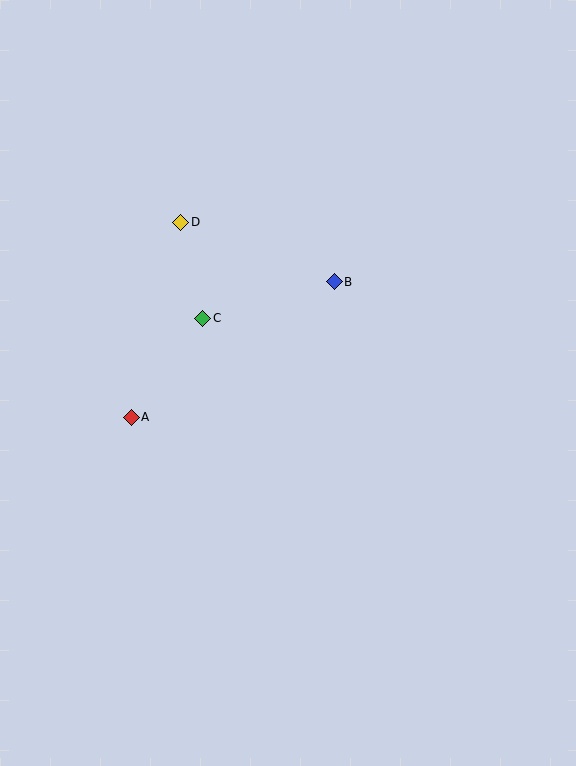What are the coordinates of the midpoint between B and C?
The midpoint between B and C is at (268, 300).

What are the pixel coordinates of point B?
Point B is at (334, 282).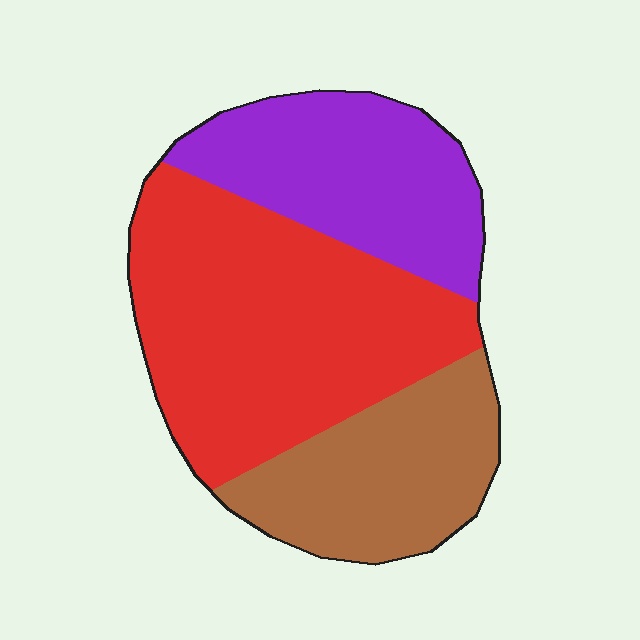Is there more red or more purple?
Red.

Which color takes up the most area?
Red, at roughly 45%.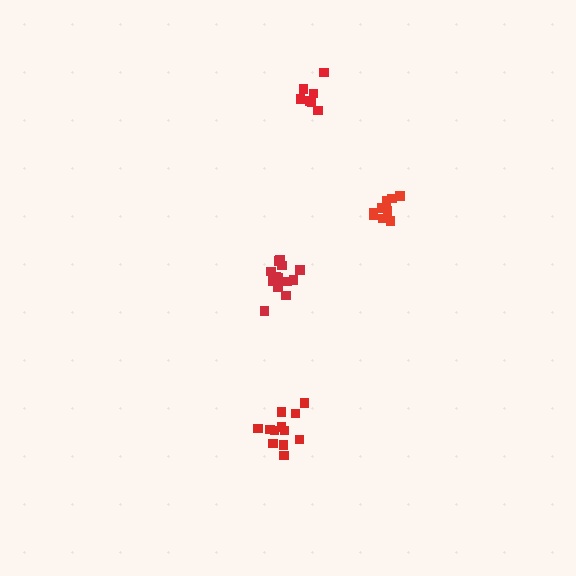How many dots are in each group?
Group 1: 12 dots, Group 2: 9 dots, Group 3: 13 dots, Group 4: 7 dots (41 total).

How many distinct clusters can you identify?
There are 4 distinct clusters.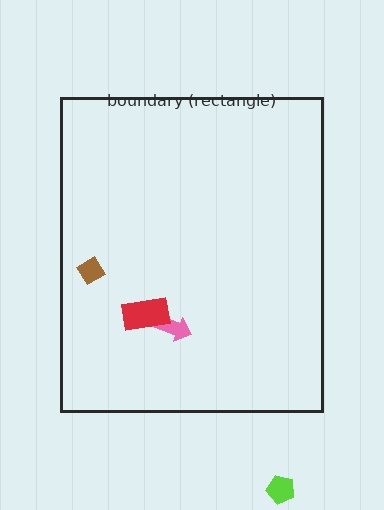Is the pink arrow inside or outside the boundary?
Inside.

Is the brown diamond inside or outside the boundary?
Inside.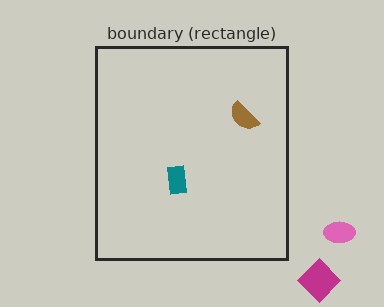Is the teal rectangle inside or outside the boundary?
Inside.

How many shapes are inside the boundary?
2 inside, 2 outside.